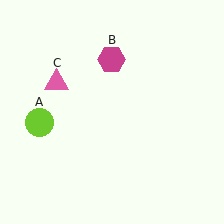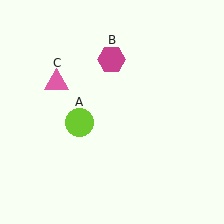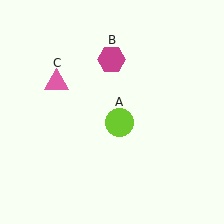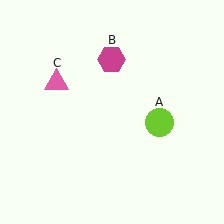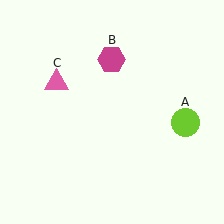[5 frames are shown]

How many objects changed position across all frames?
1 object changed position: lime circle (object A).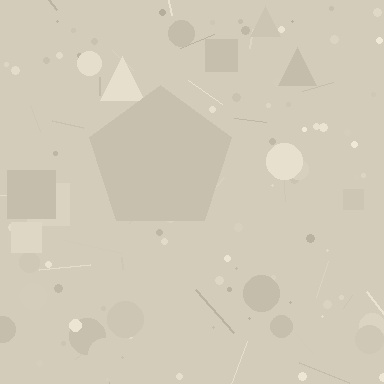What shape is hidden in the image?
A pentagon is hidden in the image.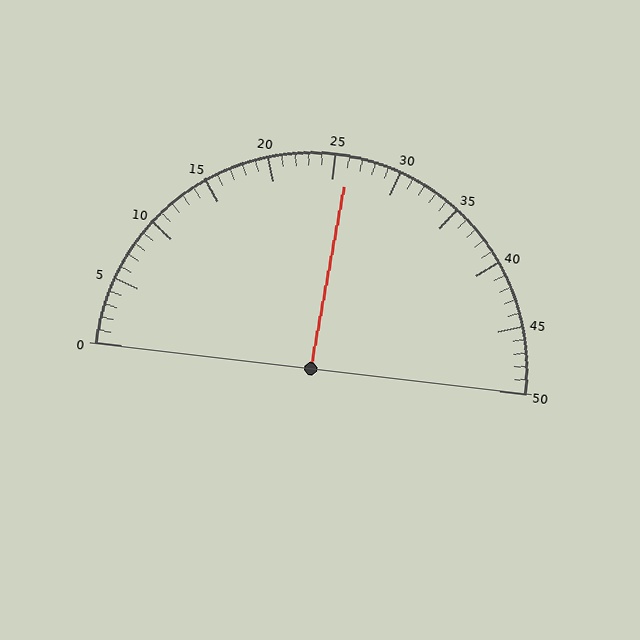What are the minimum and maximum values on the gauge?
The gauge ranges from 0 to 50.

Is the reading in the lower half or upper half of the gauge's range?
The reading is in the upper half of the range (0 to 50).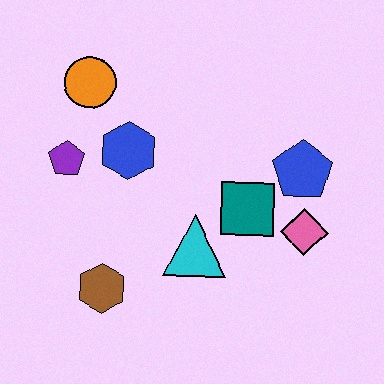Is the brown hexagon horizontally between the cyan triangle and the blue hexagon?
No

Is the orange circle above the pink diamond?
Yes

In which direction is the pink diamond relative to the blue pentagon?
The pink diamond is below the blue pentagon.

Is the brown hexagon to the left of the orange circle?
No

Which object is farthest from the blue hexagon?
The pink diamond is farthest from the blue hexagon.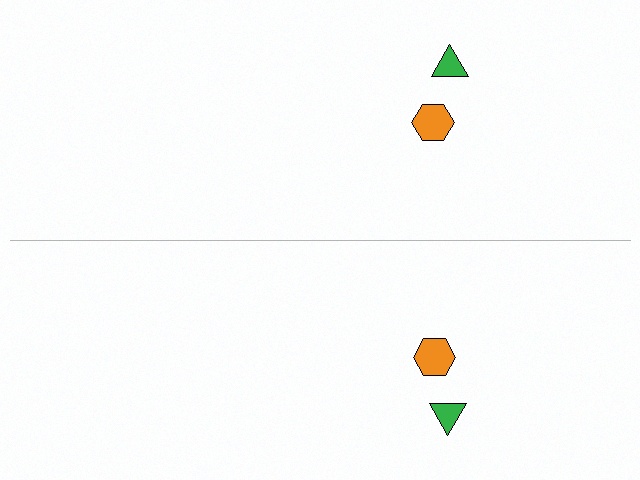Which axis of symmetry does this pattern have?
The pattern has a horizontal axis of symmetry running through the center of the image.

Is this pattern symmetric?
Yes, this pattern has bilateral (reflection) symmetry.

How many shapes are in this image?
There are 4 shapes in this image.